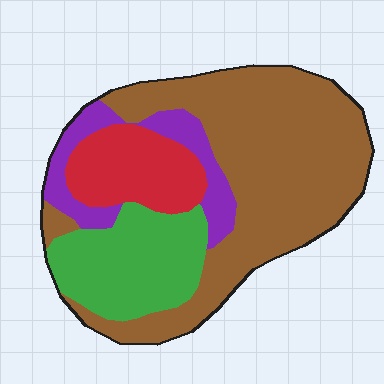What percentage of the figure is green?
Green takes up about one fifth (1/5) of the figure.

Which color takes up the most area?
Brown, at roughly 55%.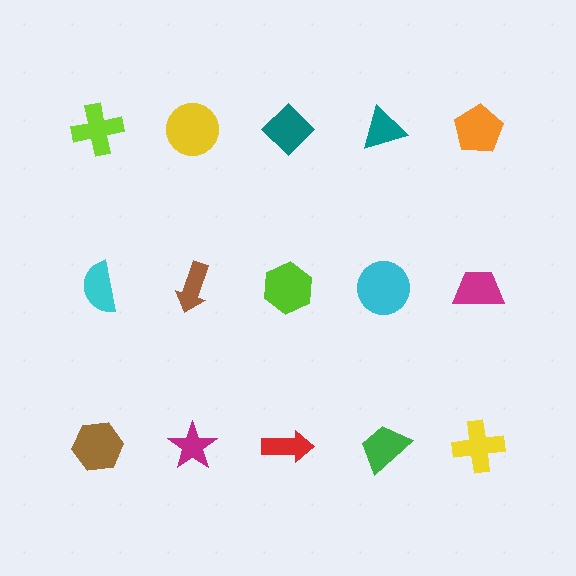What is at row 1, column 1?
A lime cross.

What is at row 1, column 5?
An orange pentagon.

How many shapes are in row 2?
5 shapes.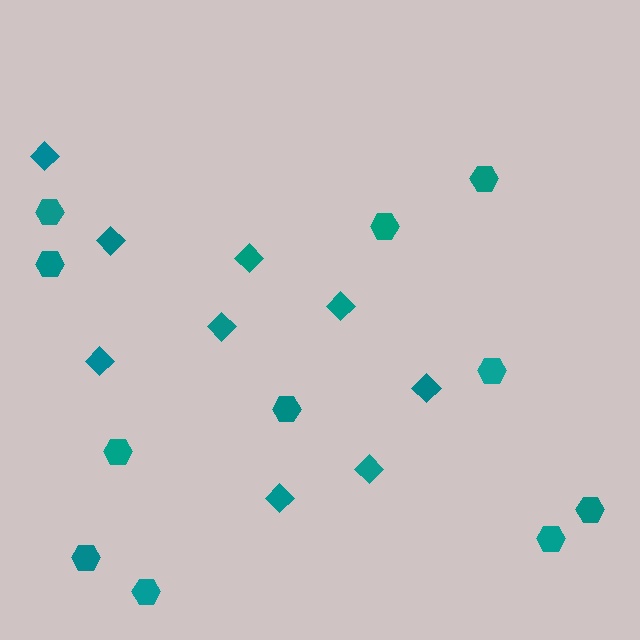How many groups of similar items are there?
There are 2 groups: one group of diamonds (9) and one group of hexagons (11).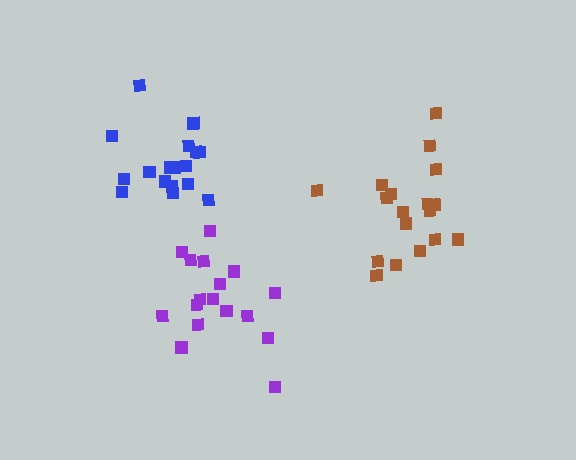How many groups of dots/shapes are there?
There are 3 groups.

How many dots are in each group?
Group 1: 17 dots, Group 2: 17 dots, Group 3: 18 dots (52 total).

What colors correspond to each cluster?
The clusters are colored: purple, blue, brown.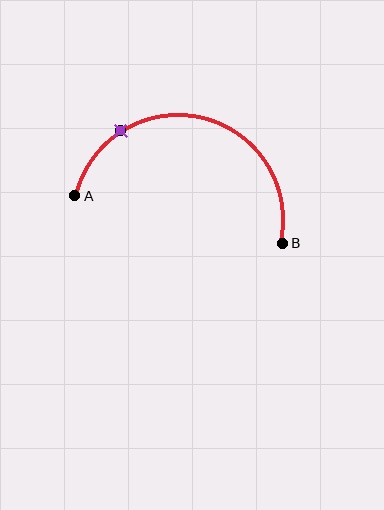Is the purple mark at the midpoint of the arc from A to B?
No. The purple mark lies on the arc but is closer to endpoint A. The arc midpoint would be at the point on the curve equidistant along the arc from both A and B.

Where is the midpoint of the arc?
The arc midpoint is the point on the curve farthest from the straight line joining A and B. It sits above that line.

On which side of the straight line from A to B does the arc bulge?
The arc bulges above the straight line connecting A and B.